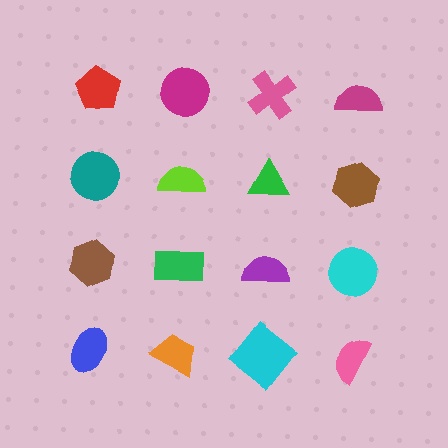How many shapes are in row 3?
4 shapes.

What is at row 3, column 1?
A brown hexagon.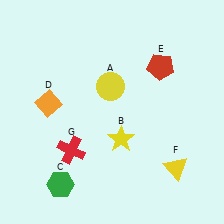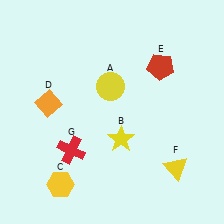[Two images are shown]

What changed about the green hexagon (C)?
In Image 1, C is green. In Image 2, it changed to yellow.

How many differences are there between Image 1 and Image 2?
There is 1 difference between the two images.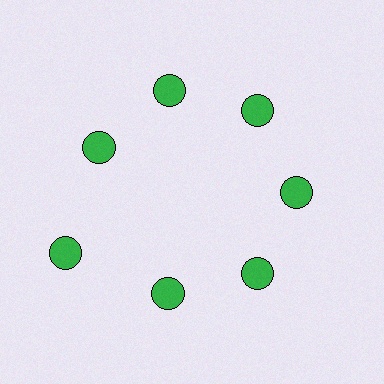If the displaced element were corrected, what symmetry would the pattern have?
It would have 7-fold rotational symmetry — the pattern would map onto itself every 51 degrees.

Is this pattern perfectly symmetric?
No. The 7 green circles are arranged in a ring, but one element near the 8 o'clock position is pushed outward from the center, breaking the 7-fold rotational symmetry.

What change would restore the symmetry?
The symmetry would be restored by moving it inward, back onto the ring so that all 7 circles sit at equal angles and equal distance from the center.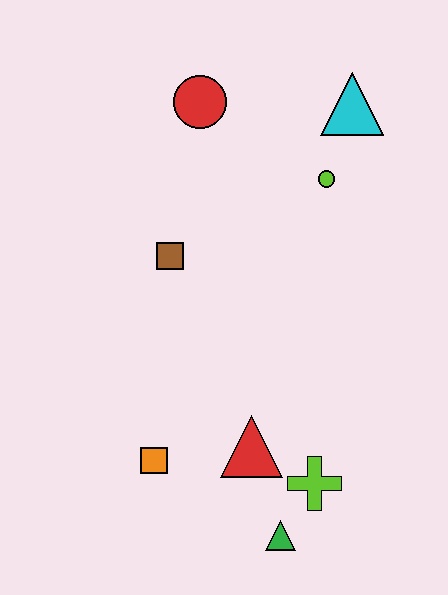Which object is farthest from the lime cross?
The red circle is farthest from the lime cross.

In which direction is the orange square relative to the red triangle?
The orange square is to the left of the red triangle.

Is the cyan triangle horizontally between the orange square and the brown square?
No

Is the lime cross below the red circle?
Yes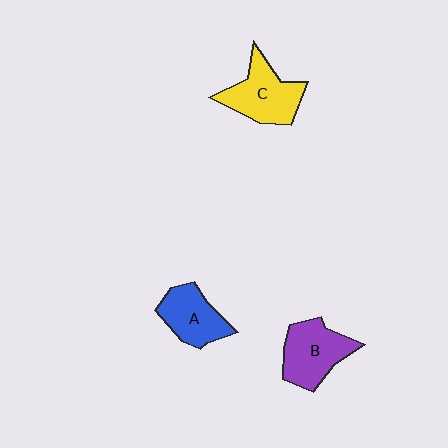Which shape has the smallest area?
Shape A (blue).